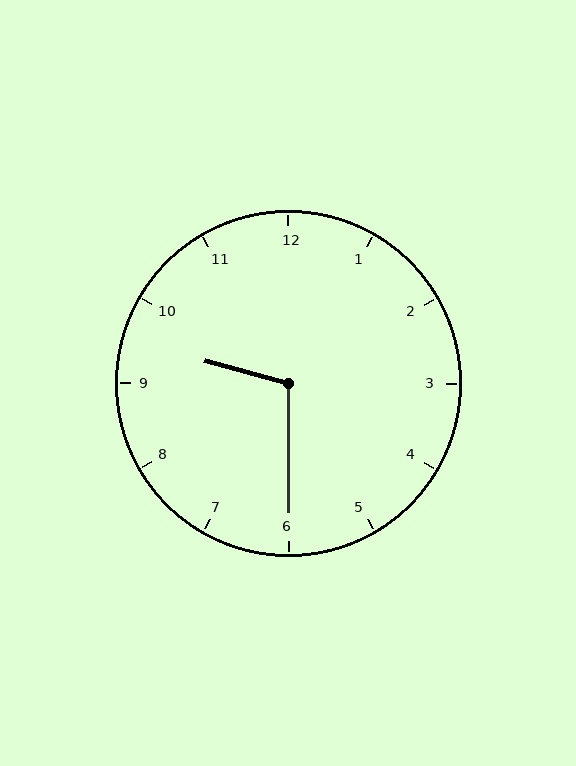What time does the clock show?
9:30.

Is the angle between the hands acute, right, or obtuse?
It is obtuse.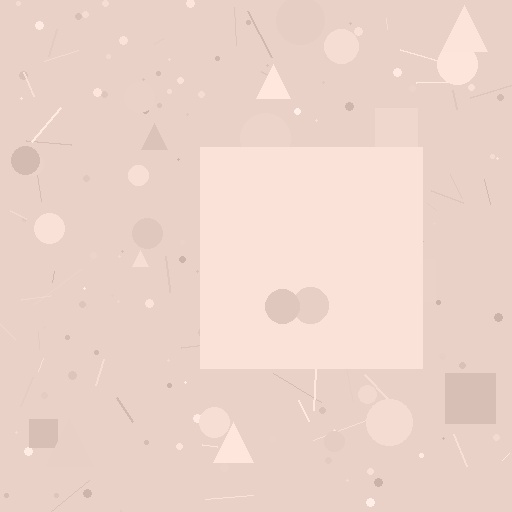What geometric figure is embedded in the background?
A square is embedded in the background.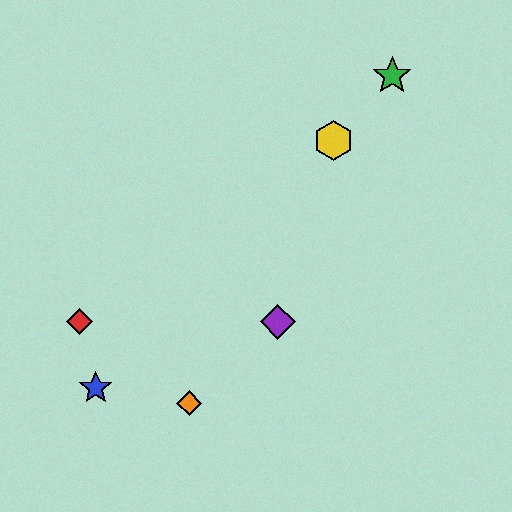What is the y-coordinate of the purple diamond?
The purple diamond is at y≈322.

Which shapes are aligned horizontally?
The red diamond, the purple diamond are aligned horizontally.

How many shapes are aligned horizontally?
2 shapes (the red diamond, the purple diamond) are aligned horizontally.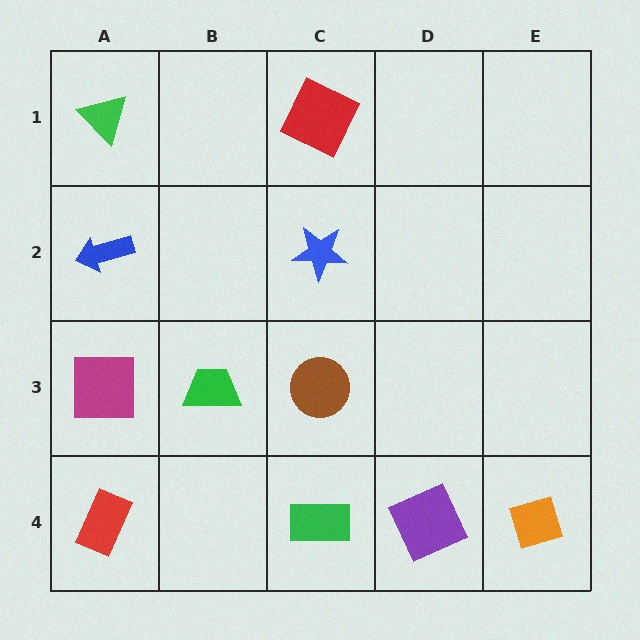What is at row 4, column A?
A red rectangle.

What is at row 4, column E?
An orange diamond.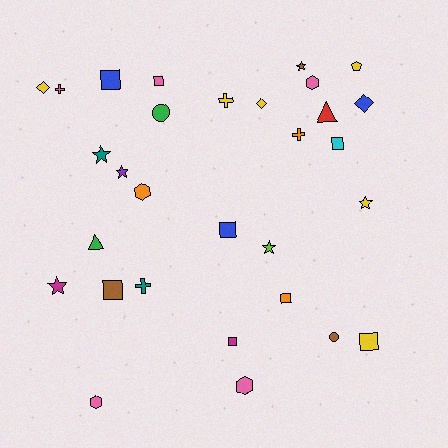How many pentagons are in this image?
There is 1 pentagon.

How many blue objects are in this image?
There are 3 blue objects.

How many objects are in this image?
There are 30 objects.